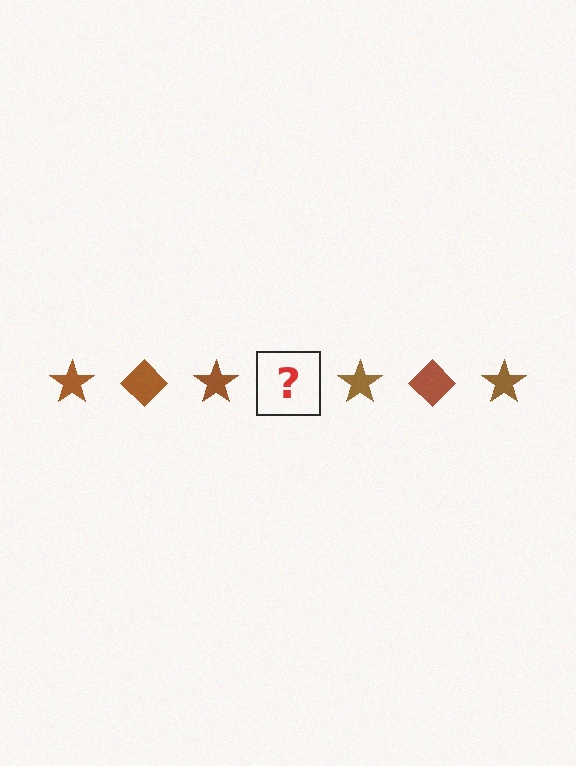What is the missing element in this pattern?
The missing element is a brown diamond.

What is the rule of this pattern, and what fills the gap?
The rule is that the pattern cycles through star, diamond shapes in brown. The gap should be filled with a brown diamond.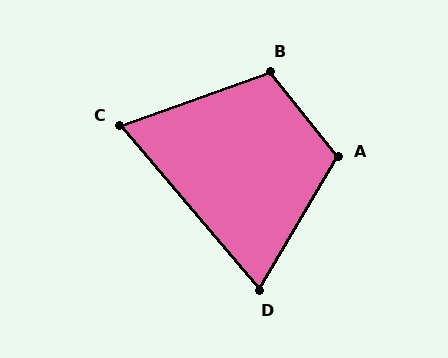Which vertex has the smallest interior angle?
C, at approximately 69 degrees.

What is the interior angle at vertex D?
Approximately 71 degrees (acute).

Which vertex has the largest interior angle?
A, at approximately 111 degrees.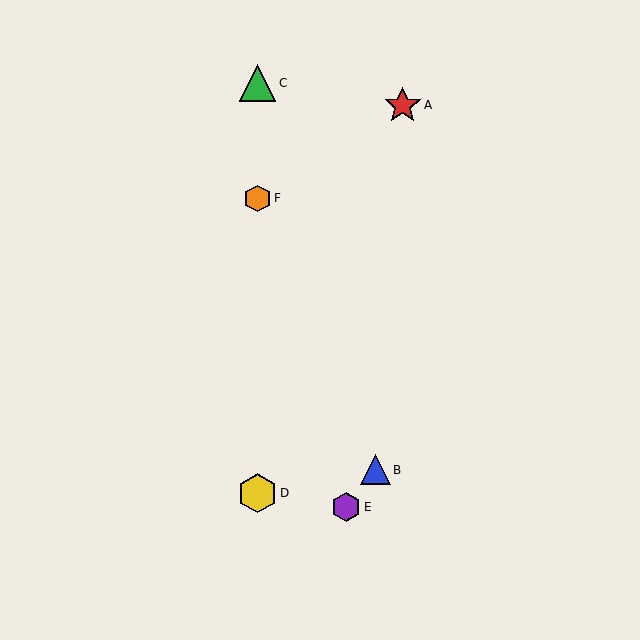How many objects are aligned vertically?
3 objects (C, D, F) are aligned vertically.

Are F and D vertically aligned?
Yes, both are at x≈257.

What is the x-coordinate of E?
Object E is at x≈346.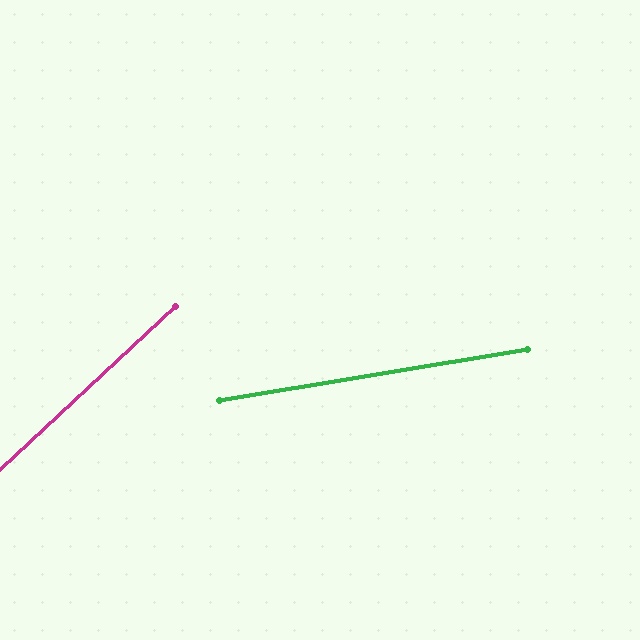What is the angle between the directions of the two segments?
Approximately 34 degrees.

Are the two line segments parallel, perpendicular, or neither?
Neither parallel nor perpendicular — they differ by about 34°.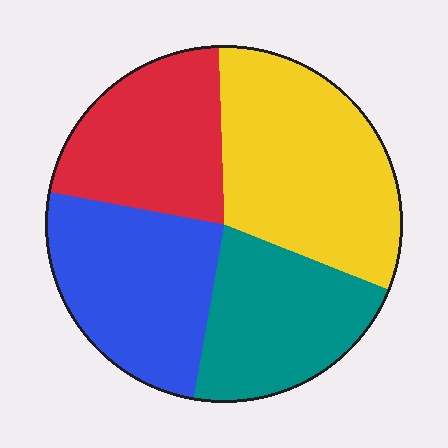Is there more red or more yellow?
Yellow.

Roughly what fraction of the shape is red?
Red covers about 20% of the shape.